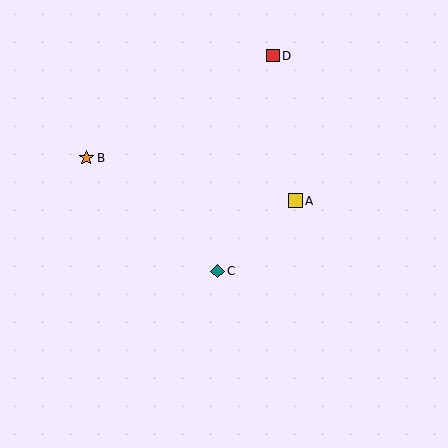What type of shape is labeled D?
Shape D is a red square.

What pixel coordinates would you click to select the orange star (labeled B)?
Click at (86, 158) to select the orange star B.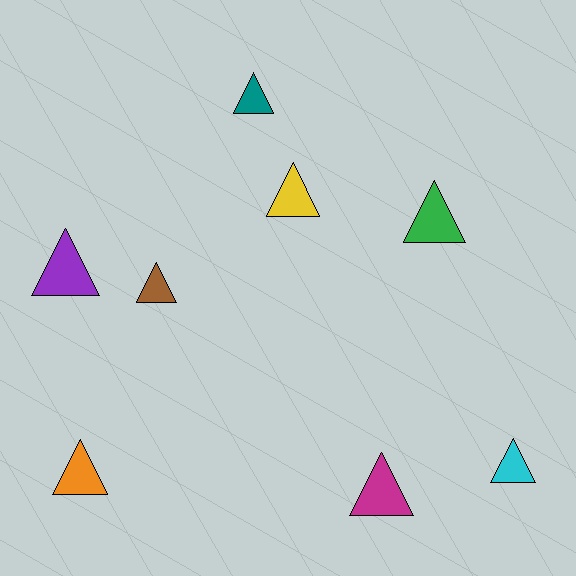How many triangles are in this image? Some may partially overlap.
There are 8 triangles.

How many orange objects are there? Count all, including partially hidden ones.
There is 1 orange object.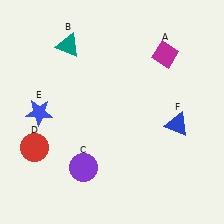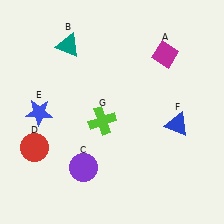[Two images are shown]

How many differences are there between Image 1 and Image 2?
There is 1 difference between the two images.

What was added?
A lime cross (G) was added in Image 2.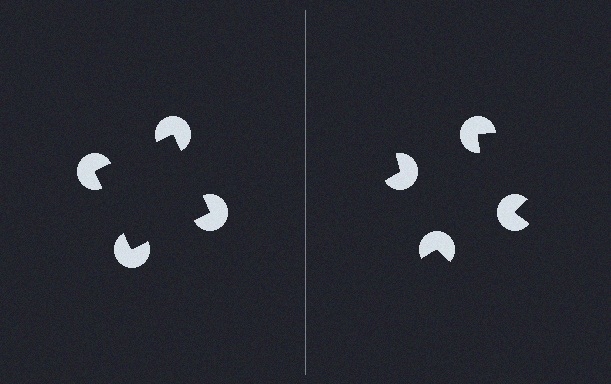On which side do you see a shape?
An illusory square appears on the left side. On the right side the wedge cuts are rotated, so no coherent shape forms.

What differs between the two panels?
The pac-man discs are positioned identically on both sides; only the wedge orientations differ. On the left they align to a square; on the right they are misaligned.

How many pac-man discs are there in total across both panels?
8 — 4 on each side.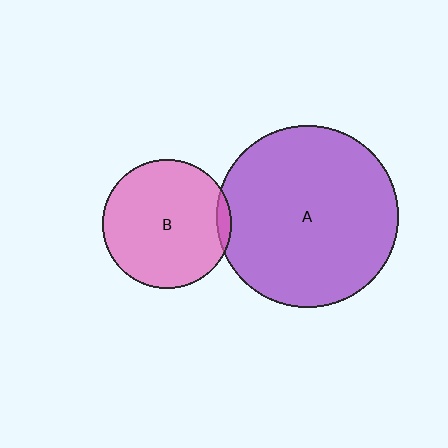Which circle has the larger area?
Circle A (purple).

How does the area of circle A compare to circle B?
Approximately 2.0 times.